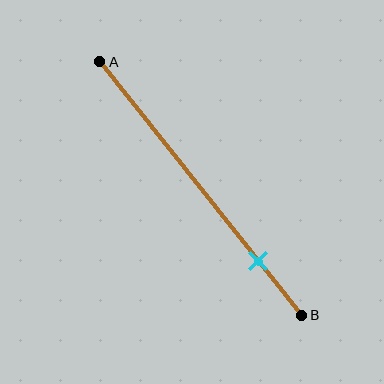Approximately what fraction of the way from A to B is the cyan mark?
The cyan mark is approximately 80% of the way from A to B.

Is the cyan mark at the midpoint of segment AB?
No, the mark is at about 80% from A, not at the 50% midpoint.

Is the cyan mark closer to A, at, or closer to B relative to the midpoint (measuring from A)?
The cyan mark is closer to point B than the midpoint of segment AB.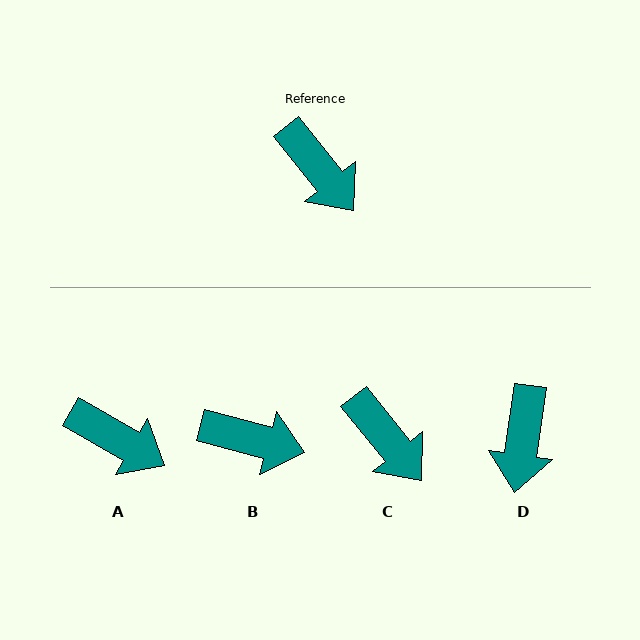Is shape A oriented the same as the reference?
No, it is off by about 21 degrees.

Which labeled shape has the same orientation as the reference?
C.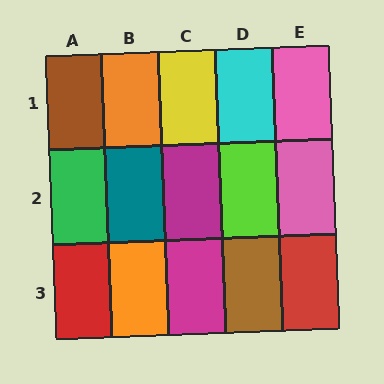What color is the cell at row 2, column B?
Teal.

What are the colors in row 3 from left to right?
Red, orange, magenta, brown, red.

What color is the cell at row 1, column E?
Pink.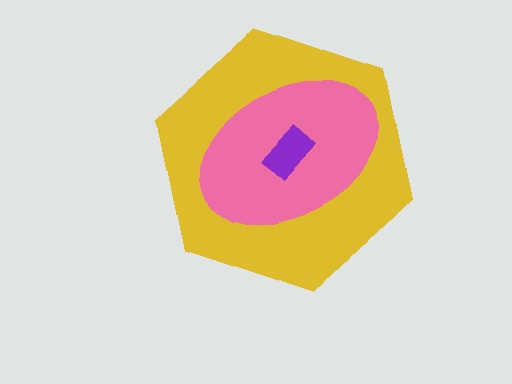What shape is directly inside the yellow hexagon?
The pink ellipse.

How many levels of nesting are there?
3.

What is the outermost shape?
The yellow hexagon.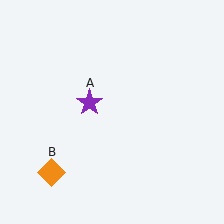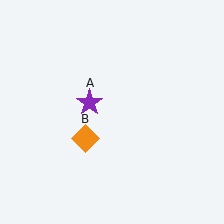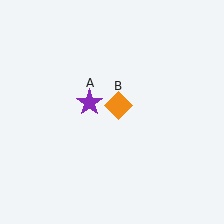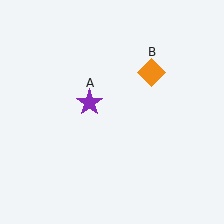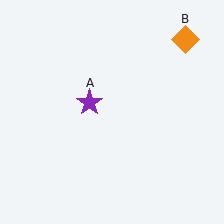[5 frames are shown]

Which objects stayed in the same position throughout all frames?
Purple star (object A) remained stationary.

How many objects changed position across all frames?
1 object changed position: orange diamond (object B).